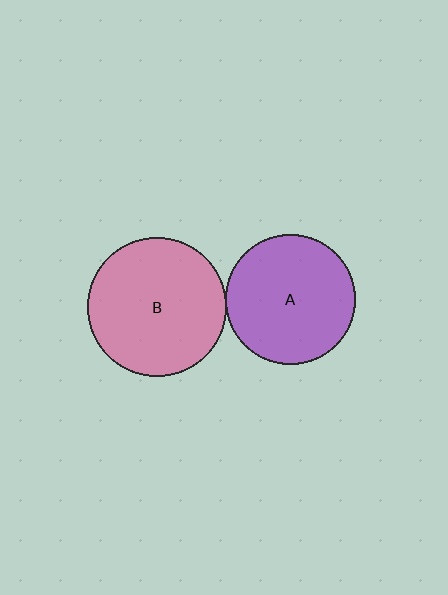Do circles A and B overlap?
Yes.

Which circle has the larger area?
Circle B (pink).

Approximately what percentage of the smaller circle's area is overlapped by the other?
Approximately 5%.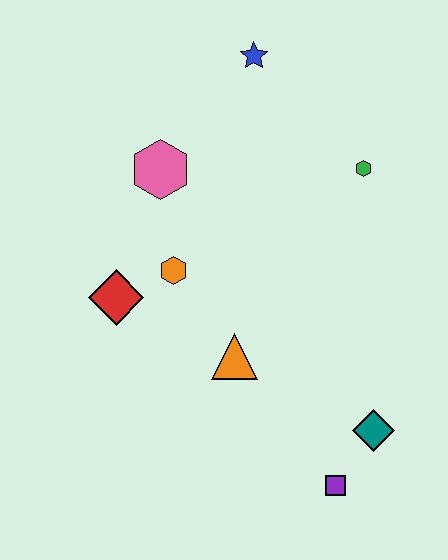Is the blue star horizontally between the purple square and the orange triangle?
Yes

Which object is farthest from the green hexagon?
The purple square is farthest from the green hexagon.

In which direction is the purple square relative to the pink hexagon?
The purple square is below the pink hexagon.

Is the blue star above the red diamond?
Yes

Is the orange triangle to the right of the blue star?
No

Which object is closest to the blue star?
The pink hexagon is closest to the blue star.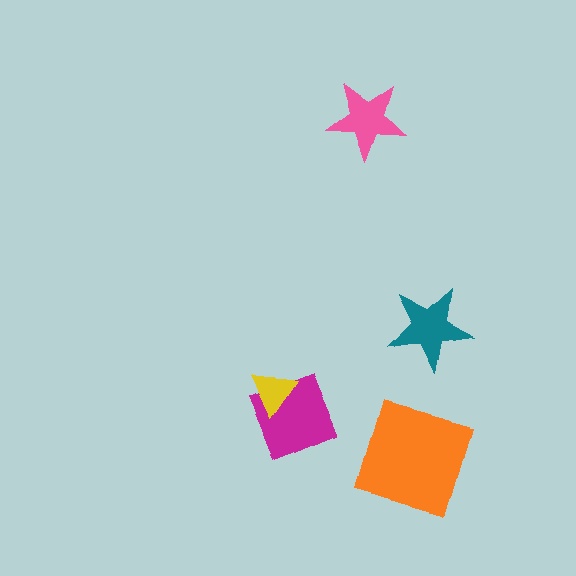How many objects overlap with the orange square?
0 objects overlap with the orange square.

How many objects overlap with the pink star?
0 objects overlap with the pink star.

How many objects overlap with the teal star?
0 objects overlap with the teal star.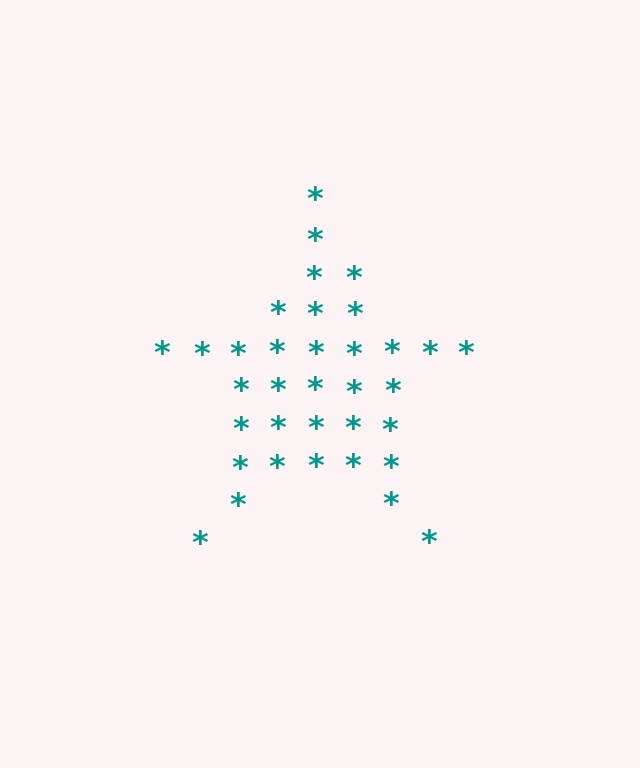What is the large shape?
The large shape is a star.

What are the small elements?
The small elements are asterisks.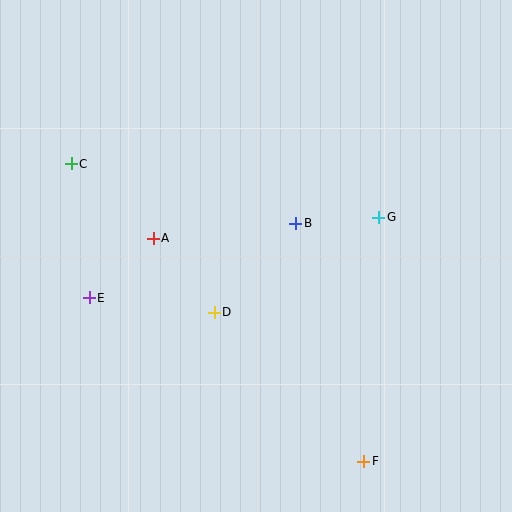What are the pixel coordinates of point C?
Point C is at (71, 164).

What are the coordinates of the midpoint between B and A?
The midpoint between B and A is at (225, 231).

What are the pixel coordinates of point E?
Point E is at (89, 298).